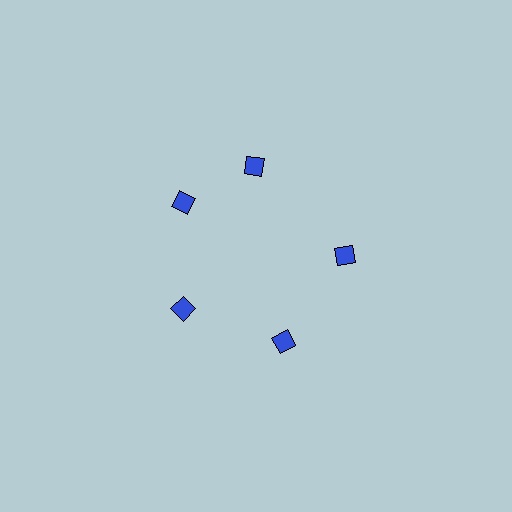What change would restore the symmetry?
The symmetry would be restored by rotating it back into even spacing with its neighbors so that all 5 diamonds sit at equal angles and equal distance from the center.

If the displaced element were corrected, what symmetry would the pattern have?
It would have 5-fold rotational symmetry — the pattern would map onto itself every 72 degrees.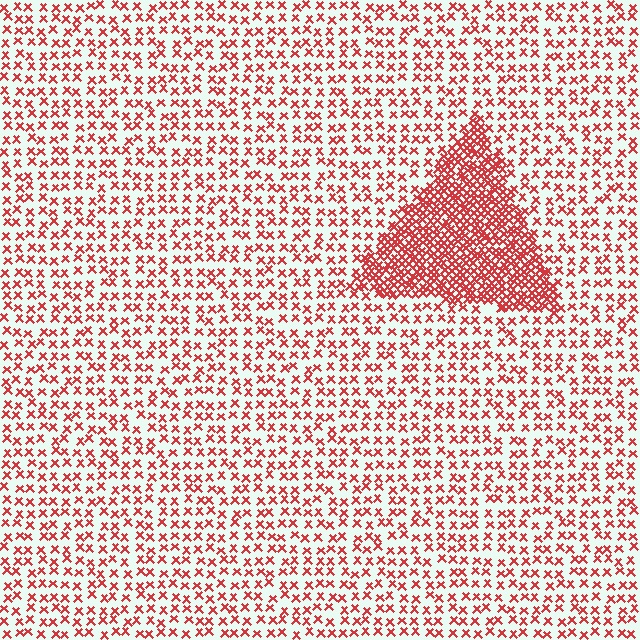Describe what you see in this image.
The image contains small red elements arranged at two different densities. A triangle-shaped region is visible where the elements are more densely packed than the surrounding area.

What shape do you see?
I see a triangle.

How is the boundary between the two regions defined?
The boundary is defined by a change in element density (approximately 2.8x ratio). All elements are the same color, size, and shape.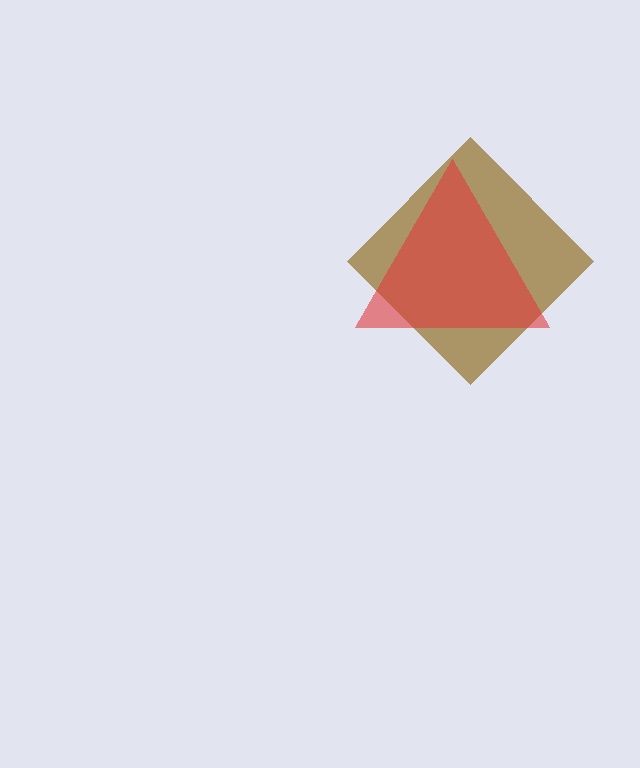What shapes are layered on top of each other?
The layered shapes are: a brown diamond, a red triangle.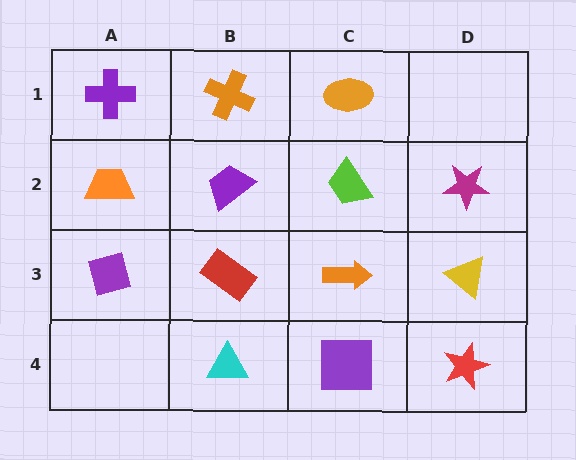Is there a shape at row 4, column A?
No, that cell is empty.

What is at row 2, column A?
An orange trapezoid.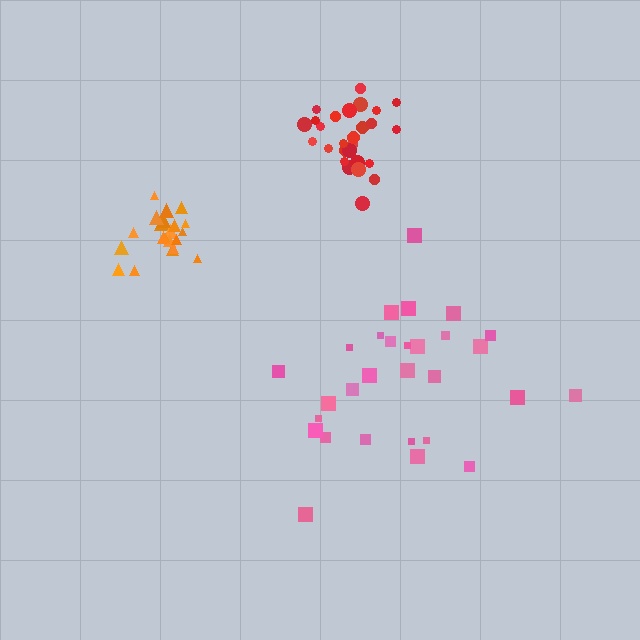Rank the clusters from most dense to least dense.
orange, red, pink.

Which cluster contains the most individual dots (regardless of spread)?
Pink (30).